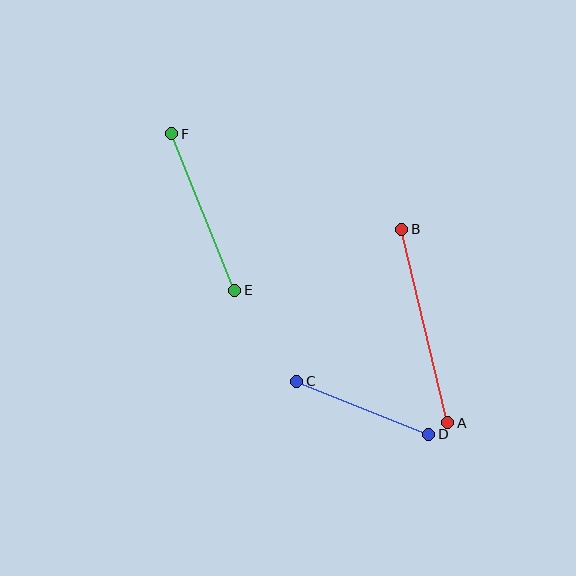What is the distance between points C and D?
The distance is approximately 142 pixels.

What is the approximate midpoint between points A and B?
The midpoint is at approximately (425, 326) pixels.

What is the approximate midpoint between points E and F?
The midpoint is at approximately (203, 212) pixels.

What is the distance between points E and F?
The distance is approximately 169 pixels.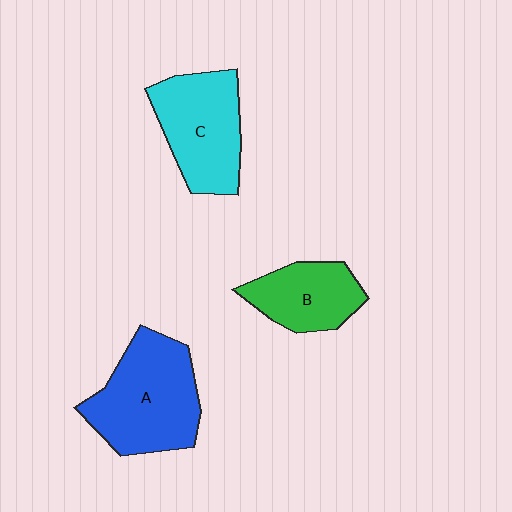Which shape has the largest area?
Shape A (blue).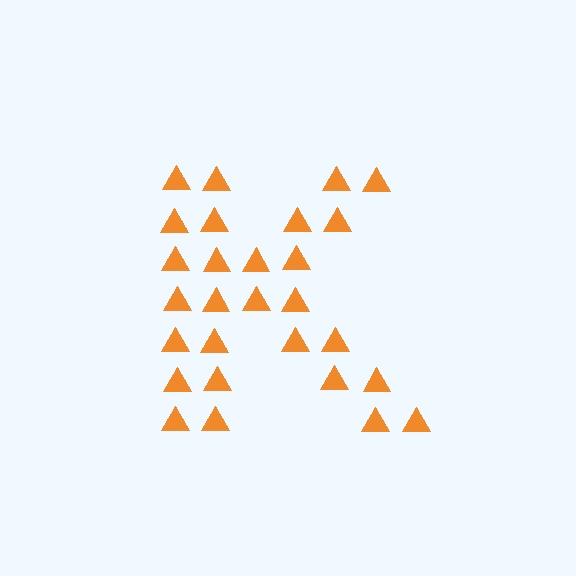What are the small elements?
The small elements are triangles.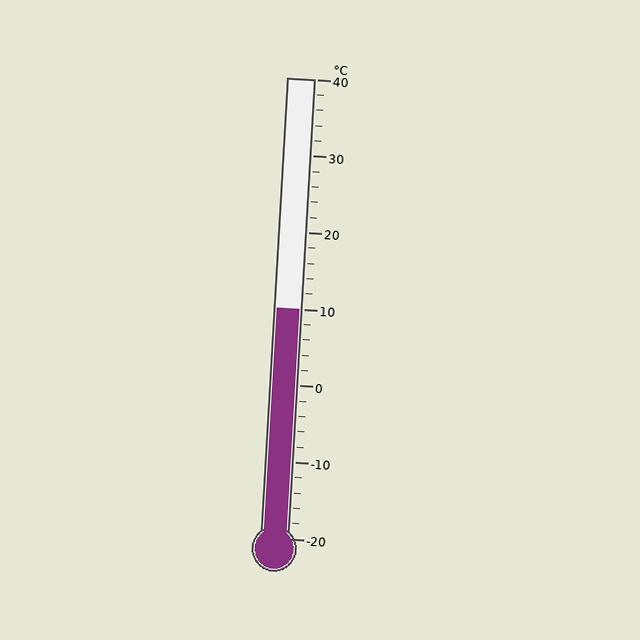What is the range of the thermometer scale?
The thermometer scale ranges from -20°C to 40°C.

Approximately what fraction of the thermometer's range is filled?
The thermometer is filled to approximately 50% of its range.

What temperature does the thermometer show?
The thermometer shows approximately 10°C.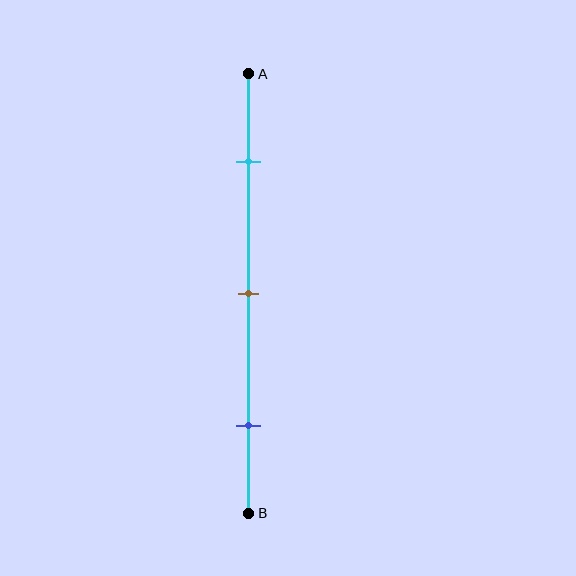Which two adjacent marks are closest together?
The cyan and brown marks are the closest adjacent pair.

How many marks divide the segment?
There are 3 marks dividing the segment.